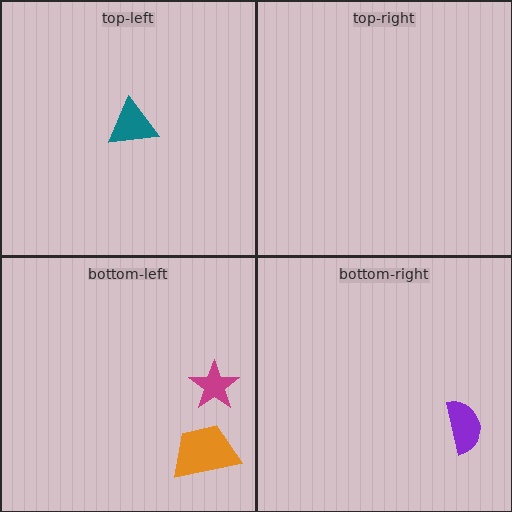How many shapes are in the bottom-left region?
2.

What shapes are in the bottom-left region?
The orange trapezoid, the magenta star.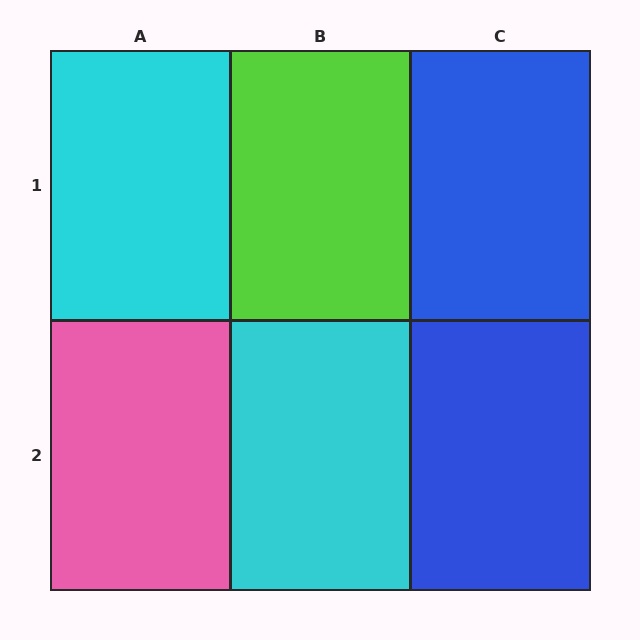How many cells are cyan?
2 cells are cyan.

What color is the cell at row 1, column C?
Blue.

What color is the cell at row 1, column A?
Cyan.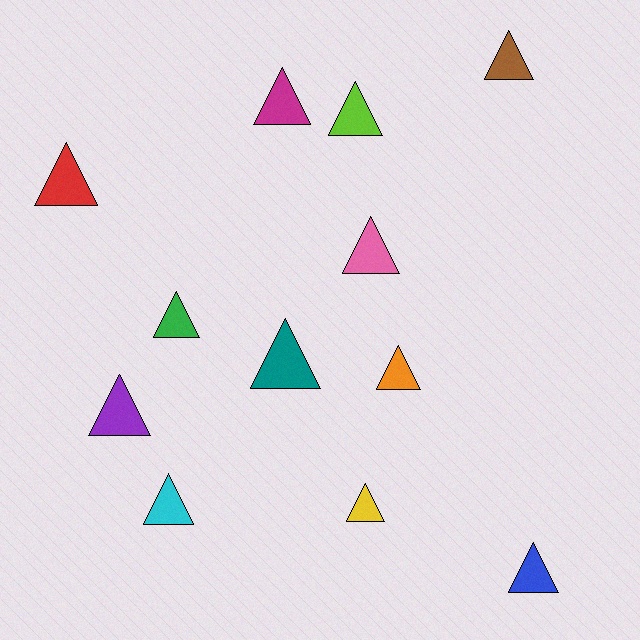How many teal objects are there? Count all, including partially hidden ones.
There is 1 teal object.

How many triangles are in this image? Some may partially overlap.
There are 12 triangles.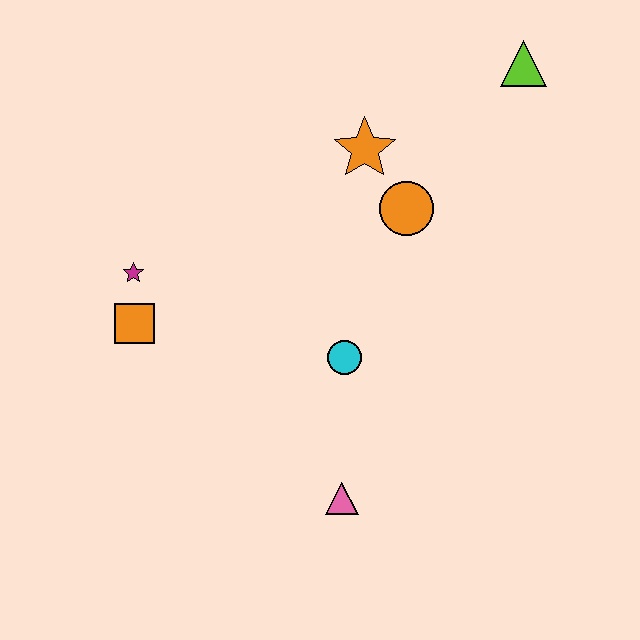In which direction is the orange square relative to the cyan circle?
The orange square is to the left of the cyan circle.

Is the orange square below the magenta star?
Yes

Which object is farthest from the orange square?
The lime triangle is farthest from the orange square.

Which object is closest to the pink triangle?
The cyan circle is closest to the pink triangle.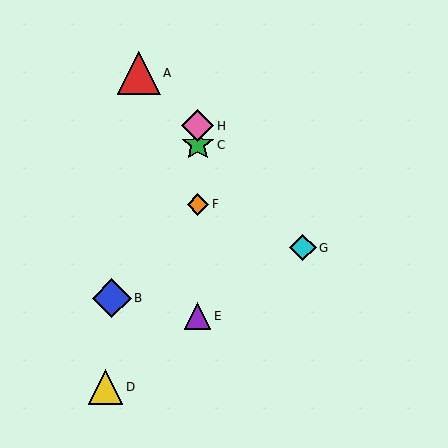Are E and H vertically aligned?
Yes, both are at x≈198.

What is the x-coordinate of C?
Object C is at x≈198.